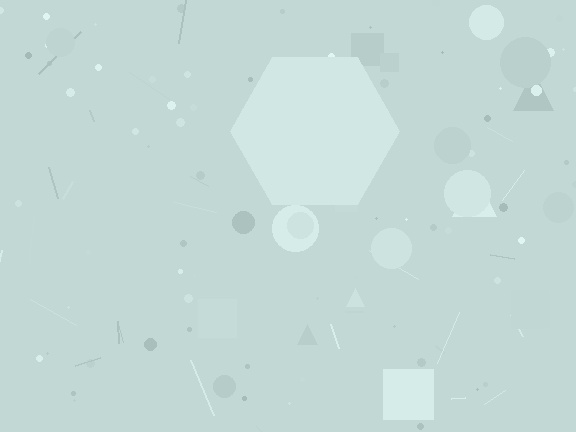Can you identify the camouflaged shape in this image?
The camouflaged shape is a hexagon.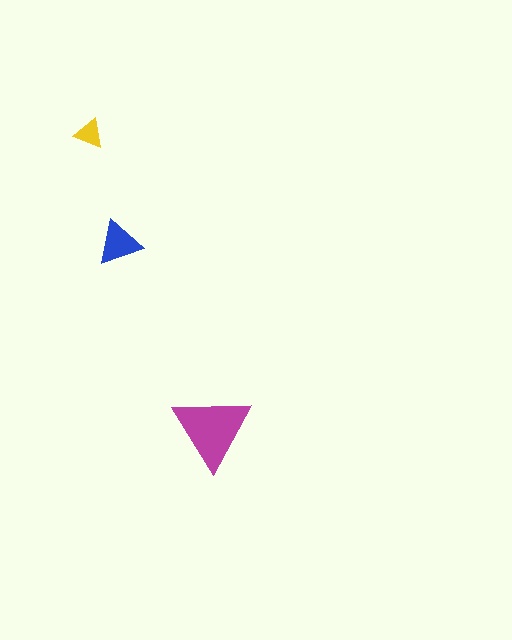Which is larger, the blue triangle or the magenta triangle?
The magenta one.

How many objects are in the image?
There are 3 objects in the image.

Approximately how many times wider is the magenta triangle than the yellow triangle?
About 2.5 times wider.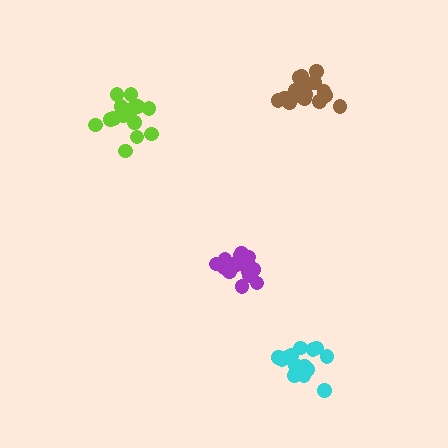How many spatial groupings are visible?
There are 4 spatial groupings.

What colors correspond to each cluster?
The clusters are colored: lime, cyan, purple, brown.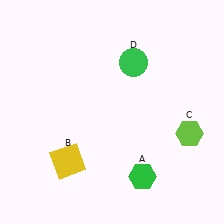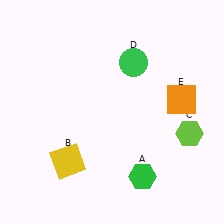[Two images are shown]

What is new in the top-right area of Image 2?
An orange square (E) was added in the top-right area of Image 2.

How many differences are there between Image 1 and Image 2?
There is 1 difference between the two images.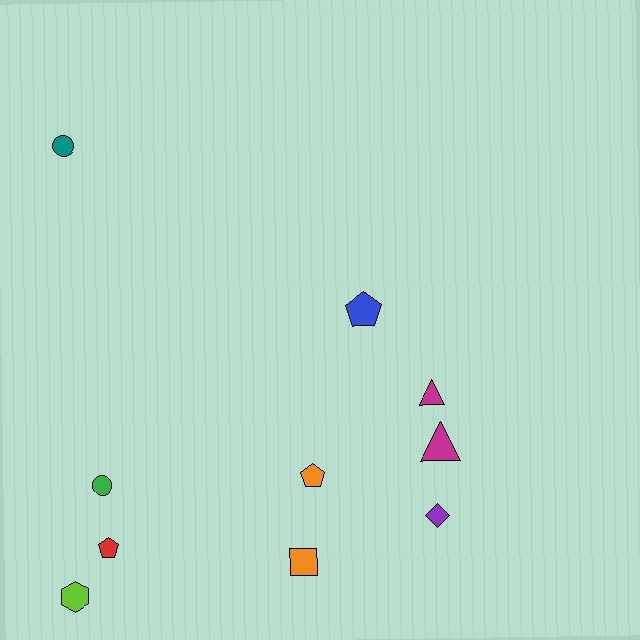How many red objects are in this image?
There is 1 red object.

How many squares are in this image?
There is 1 square.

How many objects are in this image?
There are 10 objects.